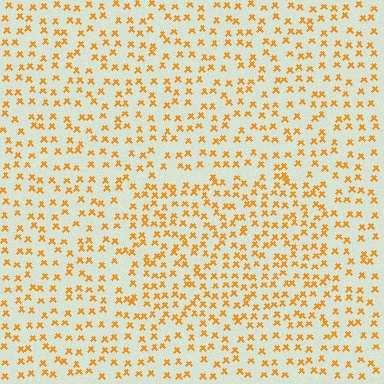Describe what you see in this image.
The image contains small orange elements arranged at two different densities. A rectangle-shaped region is visible where the elements are more densely packed than the surrounding area.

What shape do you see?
I see a rectangle.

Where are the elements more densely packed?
The elements are more densely packed inside the rectangle boundary.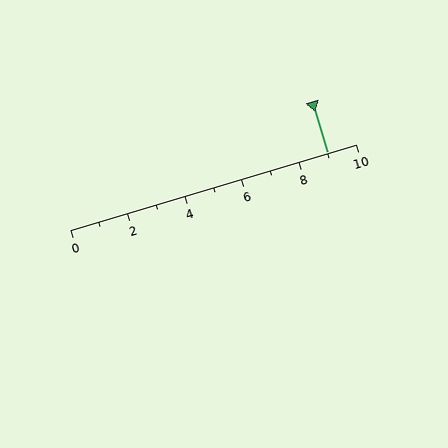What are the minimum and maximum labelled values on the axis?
The axis runs from 0 to 10.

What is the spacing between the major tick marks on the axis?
The major ticks are spaced 2 apart.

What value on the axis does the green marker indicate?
The marker indicates approximately 9.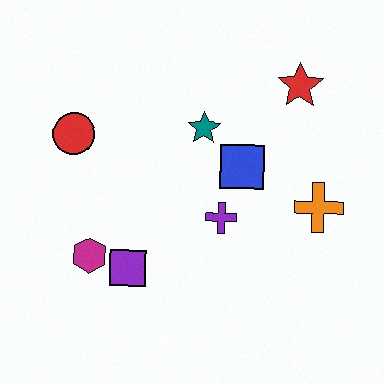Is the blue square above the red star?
No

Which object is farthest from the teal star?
The magenta hexagon is farthest from the teal star.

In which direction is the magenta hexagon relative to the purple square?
The magenta hexagon is to the left of the purple square.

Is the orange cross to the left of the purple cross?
No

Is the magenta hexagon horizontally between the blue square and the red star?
No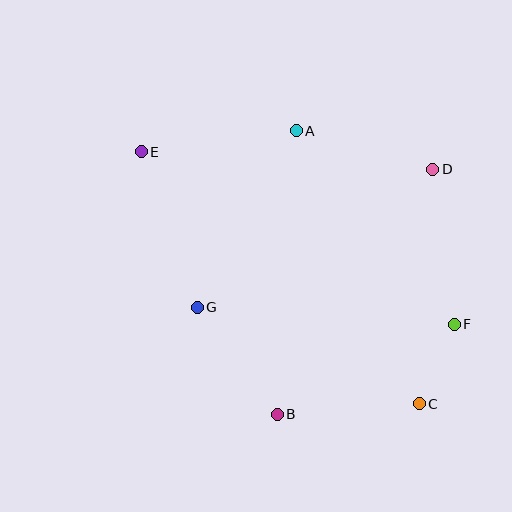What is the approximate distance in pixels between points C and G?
The distance between C and G is approximately 242 pixels.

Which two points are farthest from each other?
Points C and E are farthest from each other.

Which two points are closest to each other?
Points C and F are closest to each other.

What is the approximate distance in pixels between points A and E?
The distance between A and E is approximately 156 pixels.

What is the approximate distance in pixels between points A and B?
The distance between A and B is approximately 284 pixels.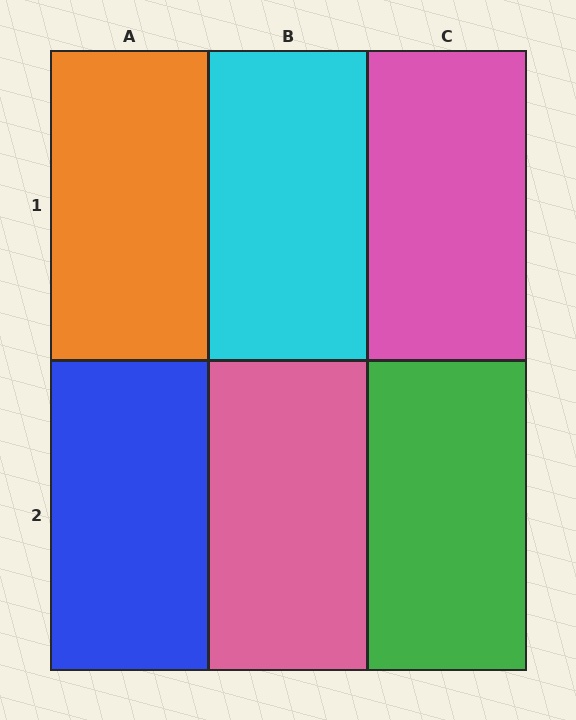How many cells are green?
1 cell is green.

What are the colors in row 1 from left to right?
Orange, cyan, pink.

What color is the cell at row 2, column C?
Green.